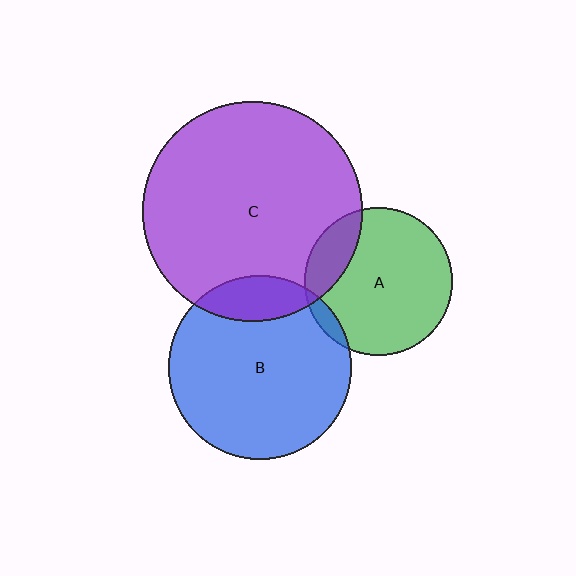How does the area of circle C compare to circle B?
Approximately 1.4 times.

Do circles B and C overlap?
Yes.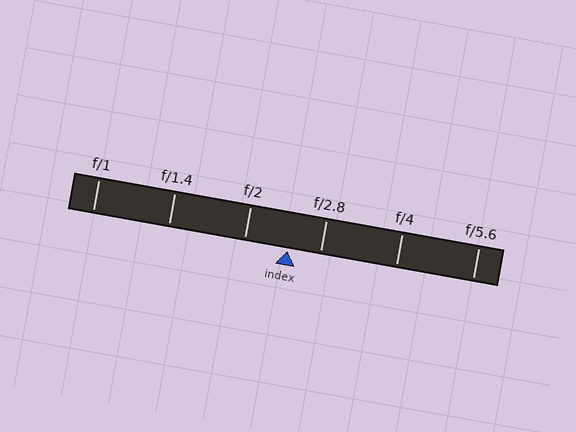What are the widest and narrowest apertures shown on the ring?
The widest aperture shown is f/1 and the narrowest is f/5.6.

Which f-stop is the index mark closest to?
The index mark is closest to f/2.8.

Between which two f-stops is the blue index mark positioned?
The index mark is between f/2 and f/2.8.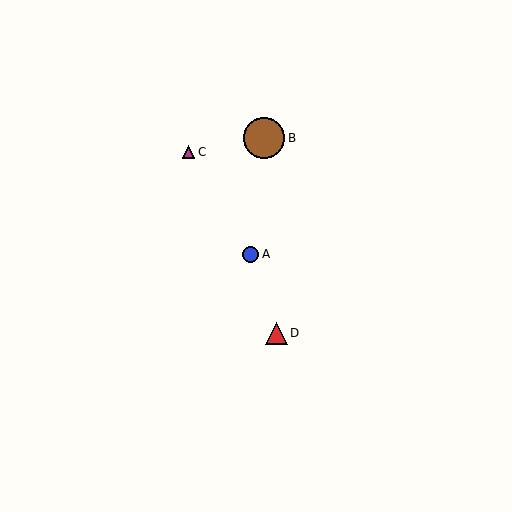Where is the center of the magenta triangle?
The center of the magenta triangle is at (189, 152).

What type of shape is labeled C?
Shape C is a magenta triangle.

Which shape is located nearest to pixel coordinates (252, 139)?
The brown circle (labeled B) at (264, 138) is nearest to that location.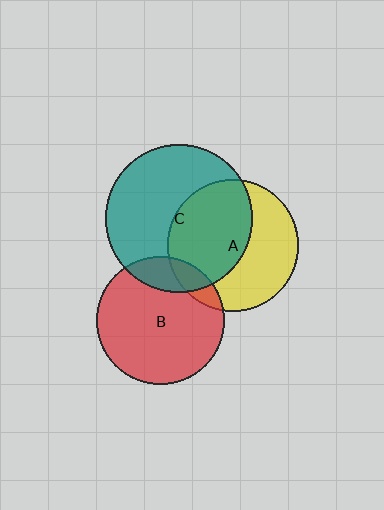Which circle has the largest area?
Circle C (teal).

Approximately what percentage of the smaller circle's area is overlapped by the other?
Approximately 55%.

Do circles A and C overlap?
Yes.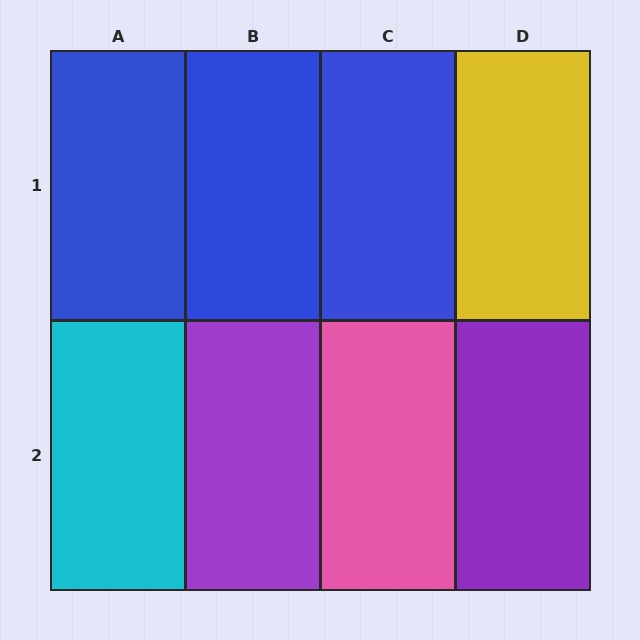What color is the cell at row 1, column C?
Blue.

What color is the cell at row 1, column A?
Blue.